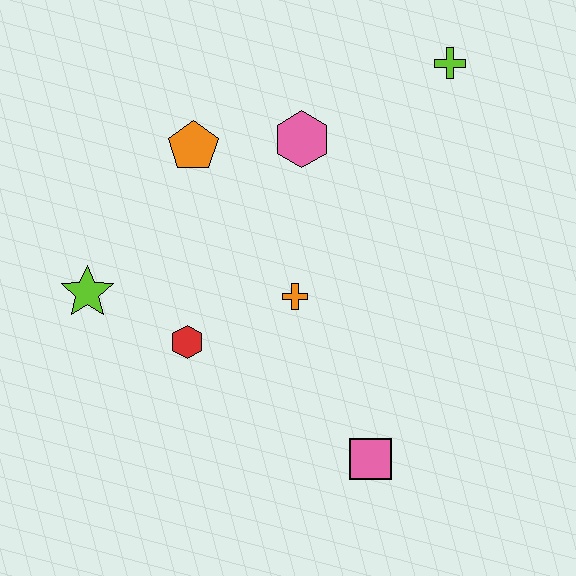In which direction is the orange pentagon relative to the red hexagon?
The orange pentagon is above the red hexagon.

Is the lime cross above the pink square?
Yes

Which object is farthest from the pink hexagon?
The pink square is farthest from the pink hexagon.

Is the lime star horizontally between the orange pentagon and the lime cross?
No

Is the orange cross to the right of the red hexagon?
Yes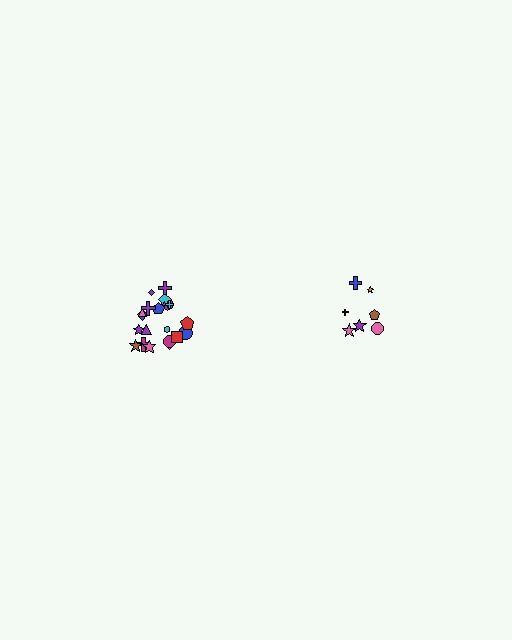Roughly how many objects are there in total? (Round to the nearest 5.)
Roughly 30 objects in total.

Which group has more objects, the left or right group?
The left group.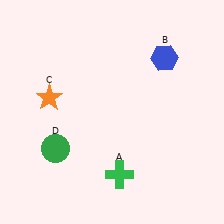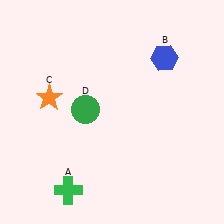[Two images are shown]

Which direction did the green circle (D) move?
The green circle (D) moved up.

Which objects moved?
The objects that moved are: the green cross (A), the green circle (D).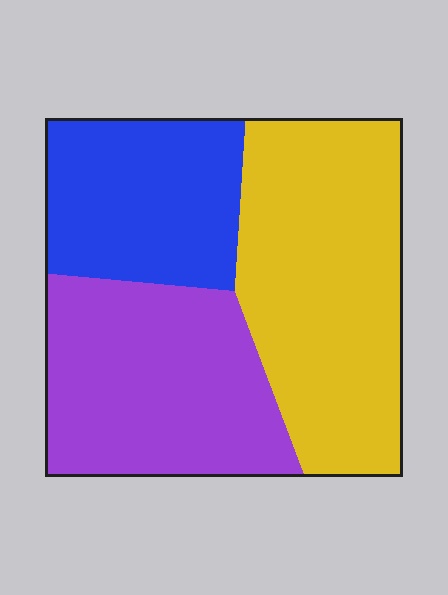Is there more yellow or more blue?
Yellow.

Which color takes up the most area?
Yellow, at roughly 40%.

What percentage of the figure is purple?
Purple takes up between a quarter and a half of the figure.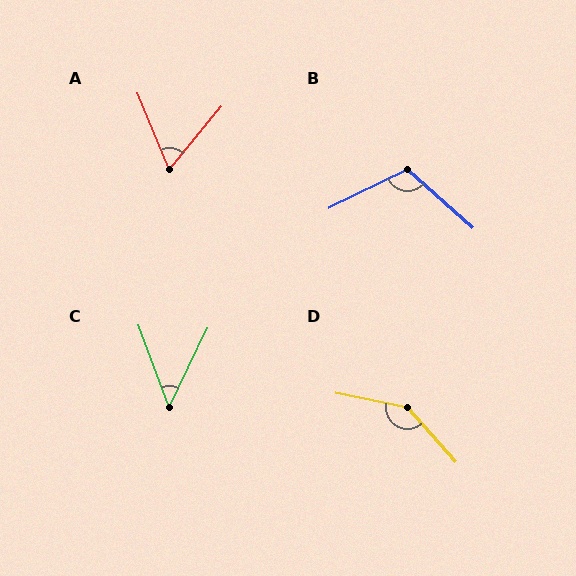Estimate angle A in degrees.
Approximately 62 degrees.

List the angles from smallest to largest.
C (46°), A (62°), B (113°), D (143°).